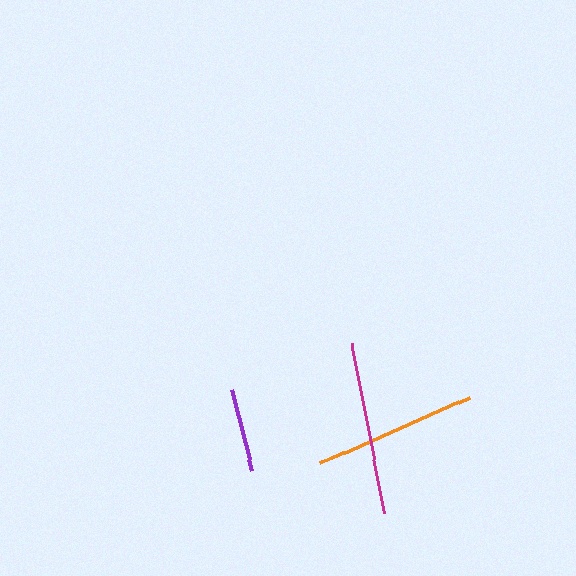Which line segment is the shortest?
The purple line is the shortest at approximately 84 pixels.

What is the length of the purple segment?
The purple segment is approximately 84 pixels long.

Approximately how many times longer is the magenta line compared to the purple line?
The magenta line is approximately 2.1 times the length of the purple line.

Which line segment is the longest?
The magenta line is the longest at approximately 174 pixels.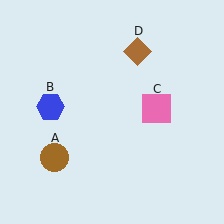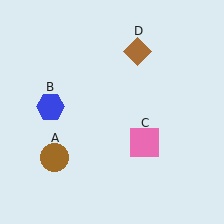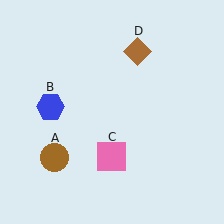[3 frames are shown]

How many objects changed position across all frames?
1 object changed position: pink square (object C).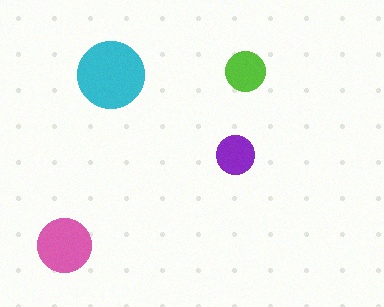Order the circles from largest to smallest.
the cyan one, the pink one, the lime one, the purple one.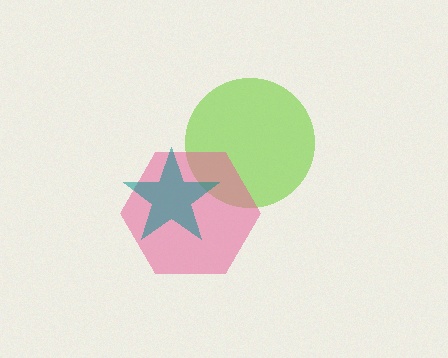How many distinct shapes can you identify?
There are 3 distinct shapes: a lime circle, a pink hexagon, a teal star.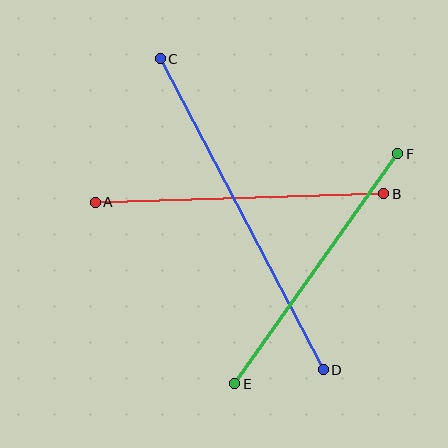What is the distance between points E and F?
The distance is approximately 282 pixels.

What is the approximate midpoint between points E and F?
The midpoint is at approximately (316, 269) pixels.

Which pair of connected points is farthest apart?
Points C and D are farthest apart.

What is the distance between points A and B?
The distance is approximately 289 pixels.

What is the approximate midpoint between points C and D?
The midpoint is at approximately (242, 214) pixels.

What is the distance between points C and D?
The distance is approximately 351 pixels.